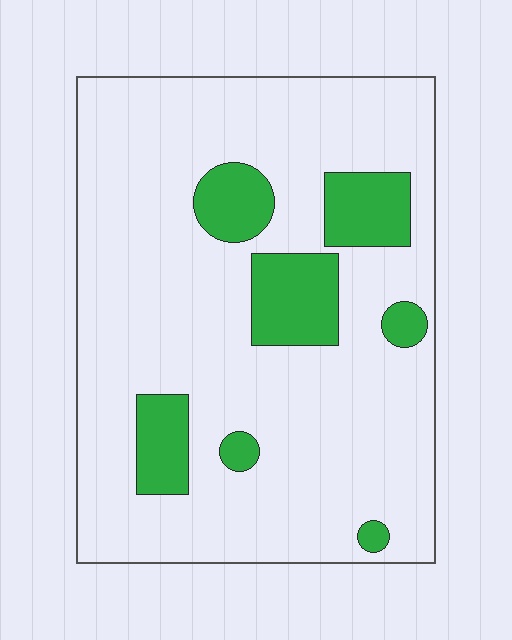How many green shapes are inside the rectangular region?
7.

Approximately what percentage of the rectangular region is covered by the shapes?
Approximately 15%.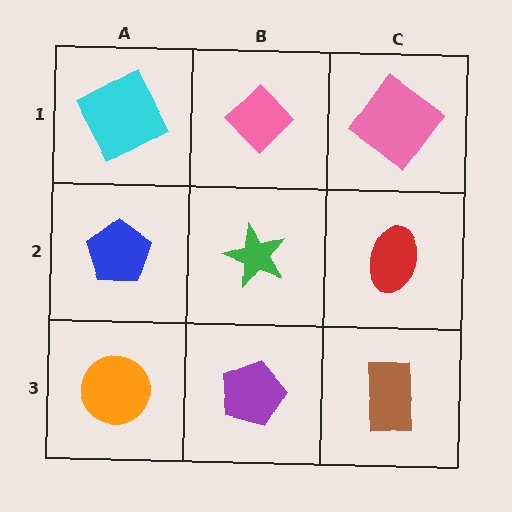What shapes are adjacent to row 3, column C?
A red ellipse (row 2, column C), a purple pentagon (row 3, column B).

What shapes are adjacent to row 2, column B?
A pink diamond (row 1, column B), a purple pentagon (row 3, column B), a blue pentagon (row 2, column A), a red ellipse (row 2, column C).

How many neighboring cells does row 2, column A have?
3.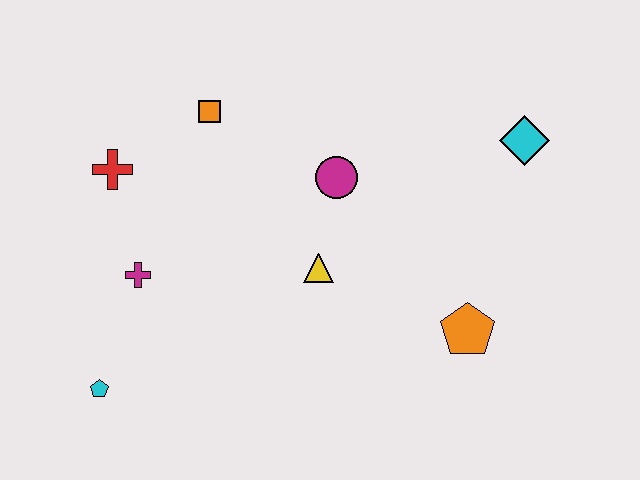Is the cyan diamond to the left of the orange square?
No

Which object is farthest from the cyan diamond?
The cyan pentagon is farthest from the cyan diamond.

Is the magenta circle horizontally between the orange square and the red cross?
No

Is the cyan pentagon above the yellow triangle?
No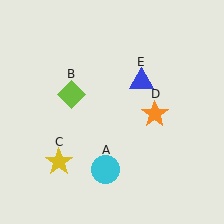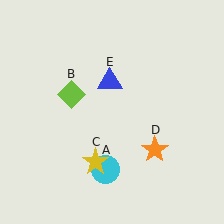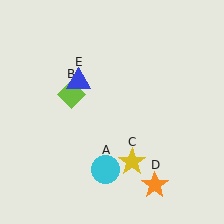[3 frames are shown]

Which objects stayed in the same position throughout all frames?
Cyan circle (object A) and lime diamond (object B) remained stationary.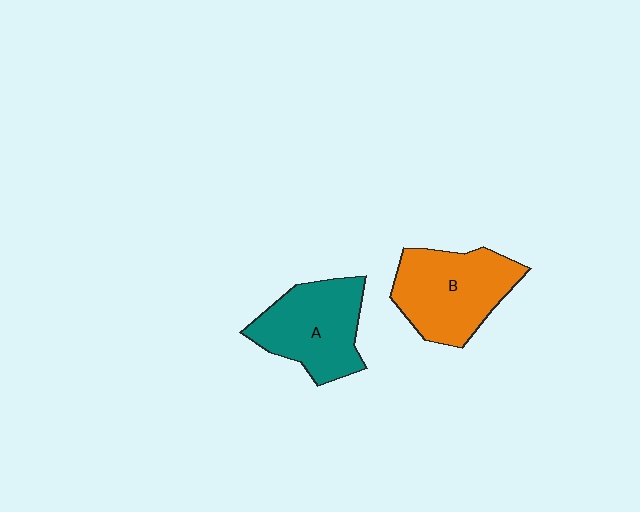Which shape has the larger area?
Shape B (orange).